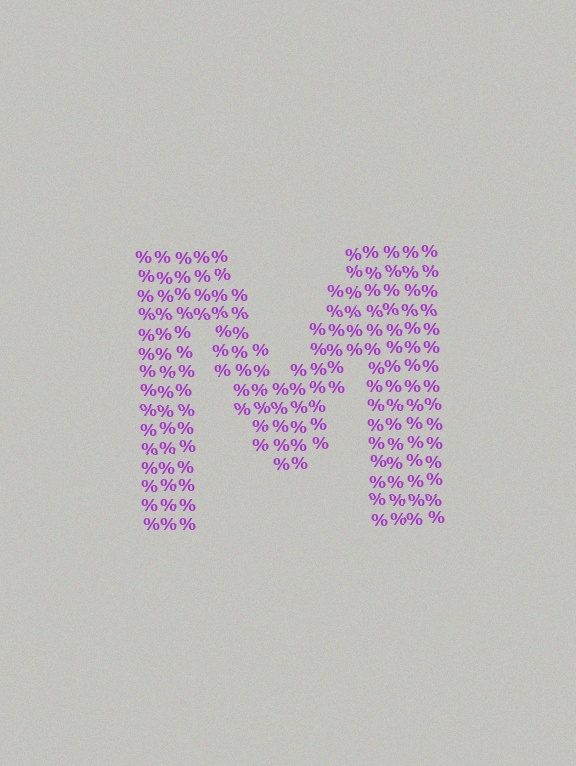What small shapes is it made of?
It is made of small percent signs.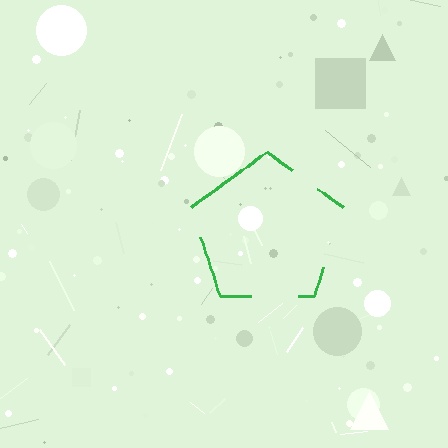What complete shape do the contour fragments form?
The contour fragments form a pentagon.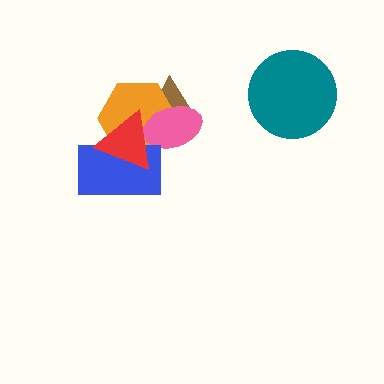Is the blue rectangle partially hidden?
Yes, it is partially covered by another shape.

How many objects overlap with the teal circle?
0 objects overlap with the teal circle.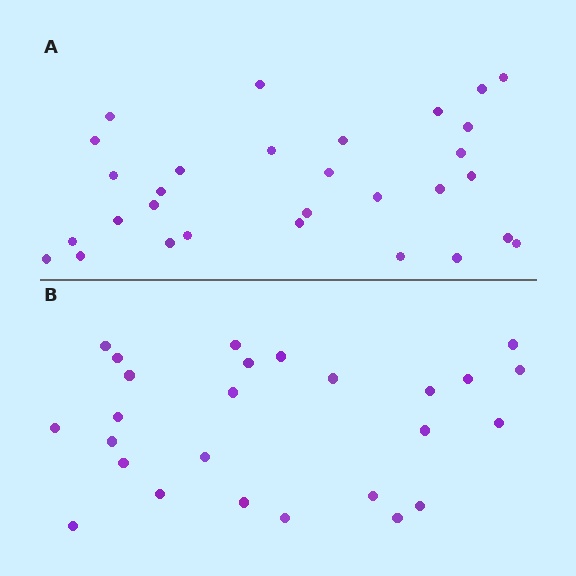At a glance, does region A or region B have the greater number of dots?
Region A (the top region) has more dots.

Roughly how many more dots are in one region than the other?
Region A has about 4 more dots than region B.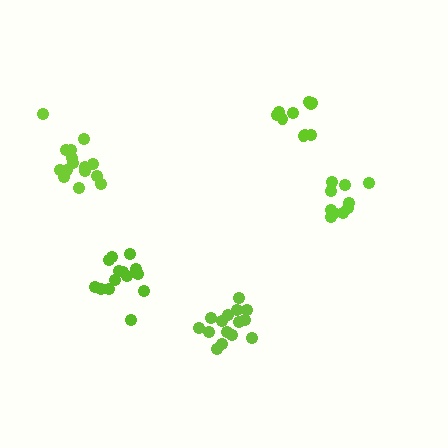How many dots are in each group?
Group 1: 15 dots, Group 2: 15 dots, Group 3: 10 dots, Group 4: 10 dots, Group 5: 14 dots (64 total).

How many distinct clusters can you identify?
There are 5 distinct clusters.